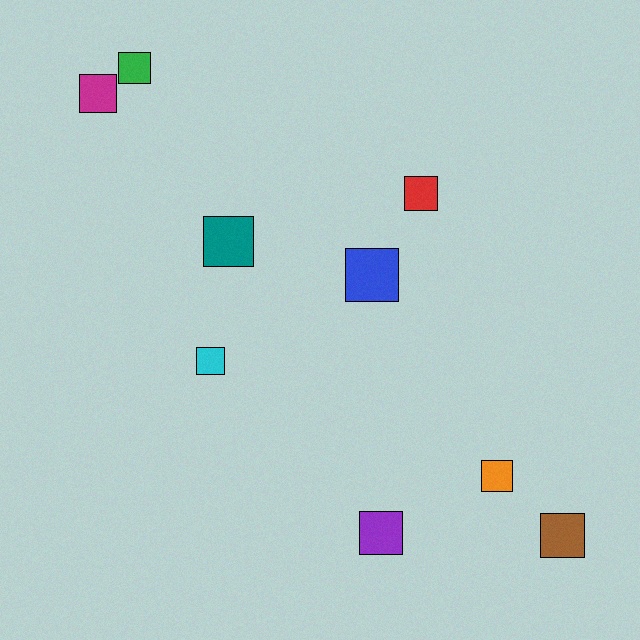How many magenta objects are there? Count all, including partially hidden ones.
There is 1 magenta object.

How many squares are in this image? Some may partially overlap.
There are 9 squares.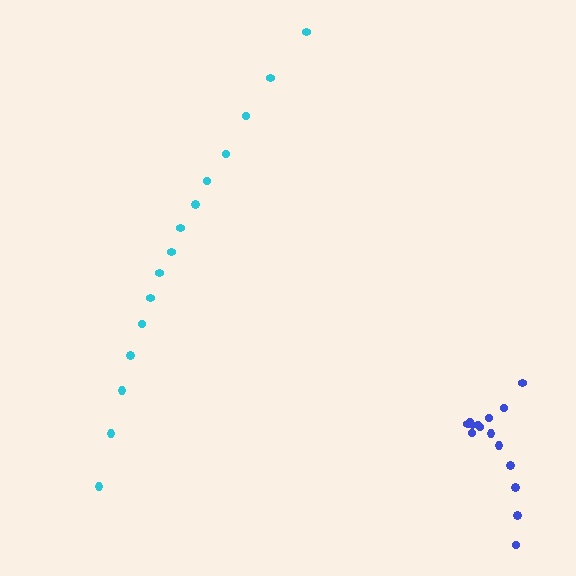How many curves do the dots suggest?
There are 2 distinct paths.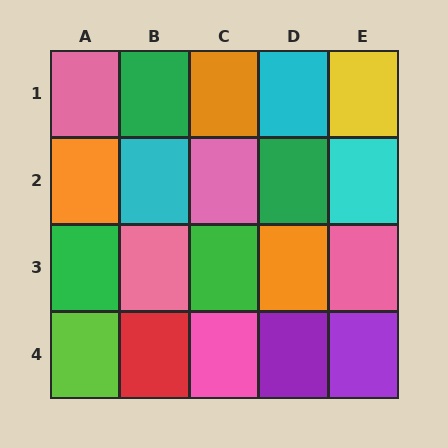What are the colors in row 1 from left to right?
Pink, green, orange, cyan, yellow.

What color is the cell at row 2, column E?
Cyan.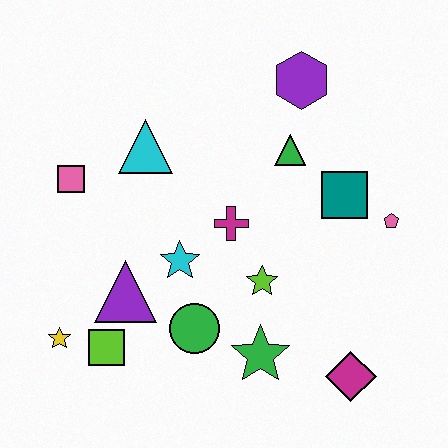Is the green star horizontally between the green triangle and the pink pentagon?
No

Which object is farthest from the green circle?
The purple hexagon is farthest from the green circle.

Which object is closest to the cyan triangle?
The pink square is closest to the cyan triangle.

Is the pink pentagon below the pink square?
Yes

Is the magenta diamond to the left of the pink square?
No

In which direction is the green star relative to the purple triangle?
The green star is to the right of the purple triangle.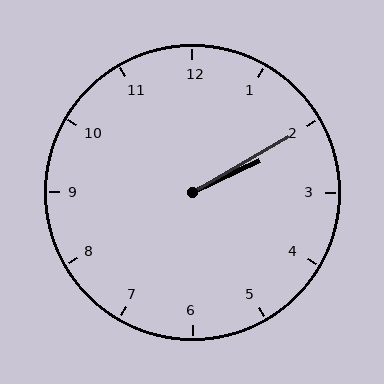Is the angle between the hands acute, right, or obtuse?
It is acute.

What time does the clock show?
2:10.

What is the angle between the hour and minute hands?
Approximately 5 degrees.